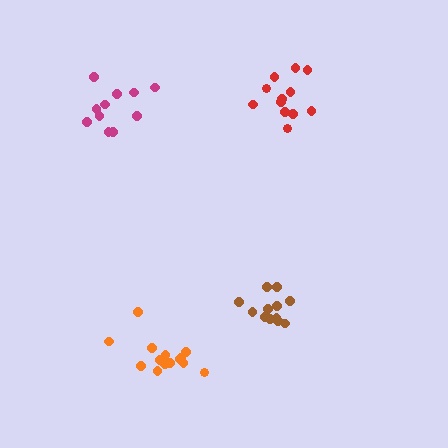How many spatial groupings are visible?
There are 4 spatial groupings.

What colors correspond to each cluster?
The clusters are colored: magenta, brown, red, orange.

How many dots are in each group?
Group 1: 11 dots, Group 2: 12 dots, Group 3: 12 dots, Group 4: 15 dots (50 total).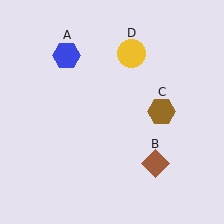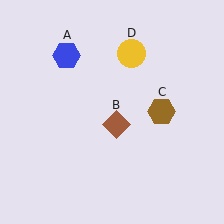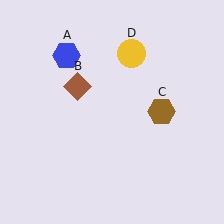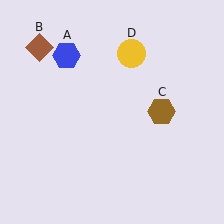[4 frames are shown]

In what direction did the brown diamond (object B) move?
The brown diamond (object B) moved up and to the left.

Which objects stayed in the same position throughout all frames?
Blue hexagon (object A) and brown hexagon (object C) and yellow circle (object D) remained stationary.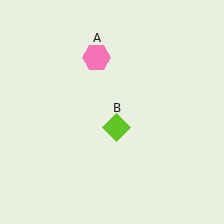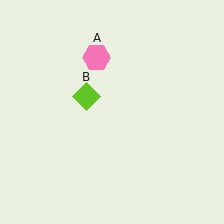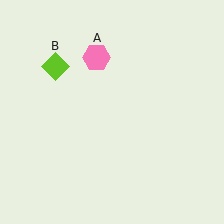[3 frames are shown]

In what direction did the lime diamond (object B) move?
The lime diamond (object B) moved up and to the left.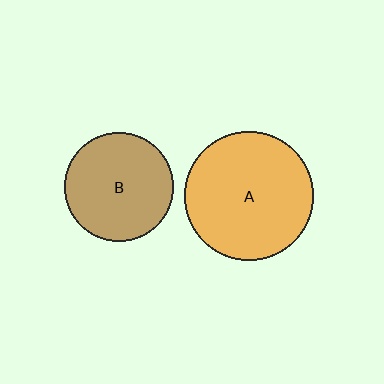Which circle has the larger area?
Circle A (orange).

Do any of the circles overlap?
No, none of the circles overlap.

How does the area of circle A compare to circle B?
Approximately 1.4 times.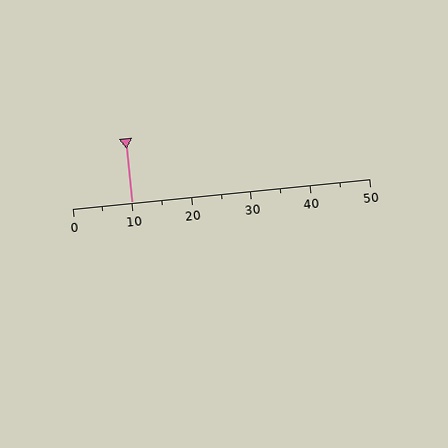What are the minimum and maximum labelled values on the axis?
The axis runs from 0 to 50.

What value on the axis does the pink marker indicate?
The marker indicates approximately 10.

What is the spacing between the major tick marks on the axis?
The major ticks are spaced 10 apart.